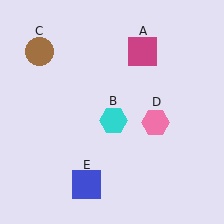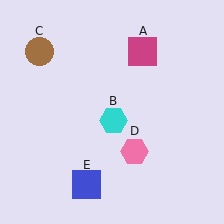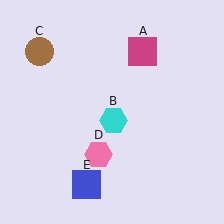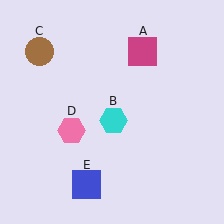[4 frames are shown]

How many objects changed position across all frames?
1 object changed position: pink hexagon (object D).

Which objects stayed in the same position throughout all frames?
Magenta square (object A) and cyan hexagon (object B) and brown circle (object C) and blue square (object E) remained stationary.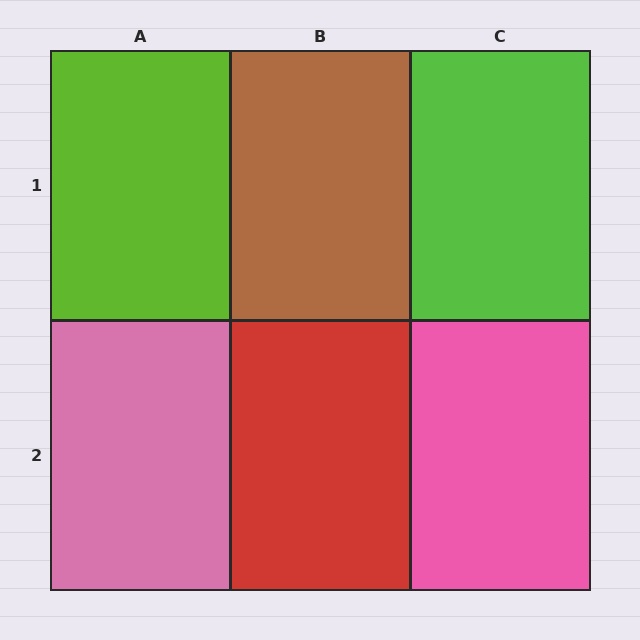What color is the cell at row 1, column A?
Lime.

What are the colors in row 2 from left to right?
Pink, red, pink.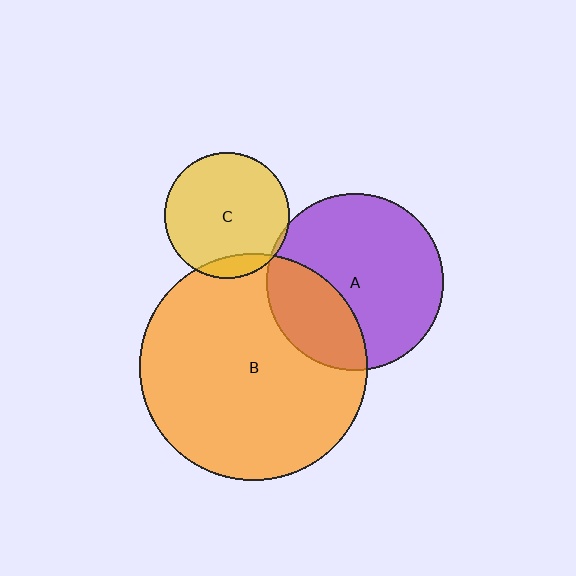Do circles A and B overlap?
Yes.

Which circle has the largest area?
Circle B (orange).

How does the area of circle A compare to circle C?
Approximately 2.0 times.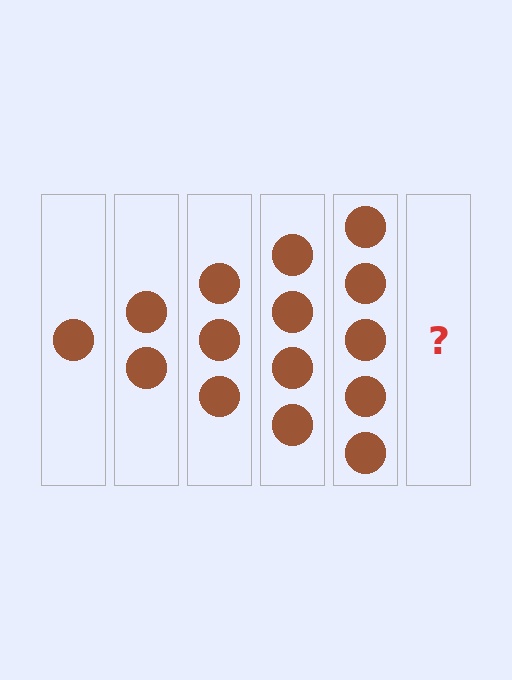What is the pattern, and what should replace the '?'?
The pattern is that each step adds one more circle. The '?' should be 6 circles.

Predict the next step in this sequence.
The next step is 6 circles.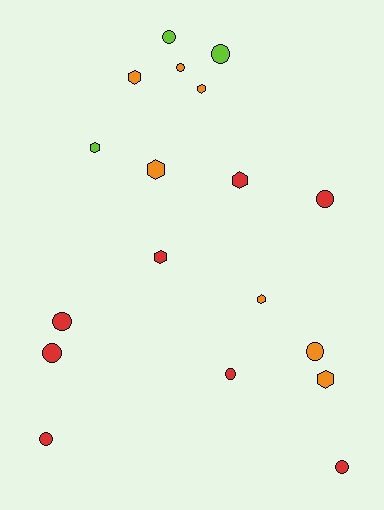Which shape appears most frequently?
Circle, with 10 objects.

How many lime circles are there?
There are 2 lime circles.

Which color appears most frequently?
Red, with 8 objects.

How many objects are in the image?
There are 18 objects.